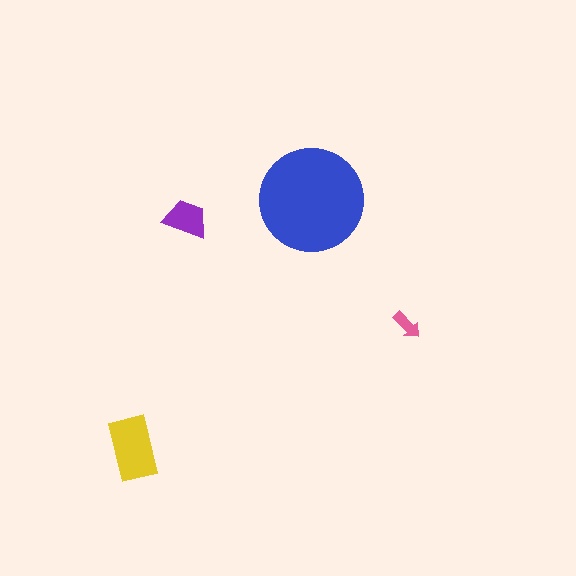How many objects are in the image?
There are 4 objects in the image.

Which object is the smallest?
The pink arrow.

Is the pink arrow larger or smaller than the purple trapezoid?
Smaller.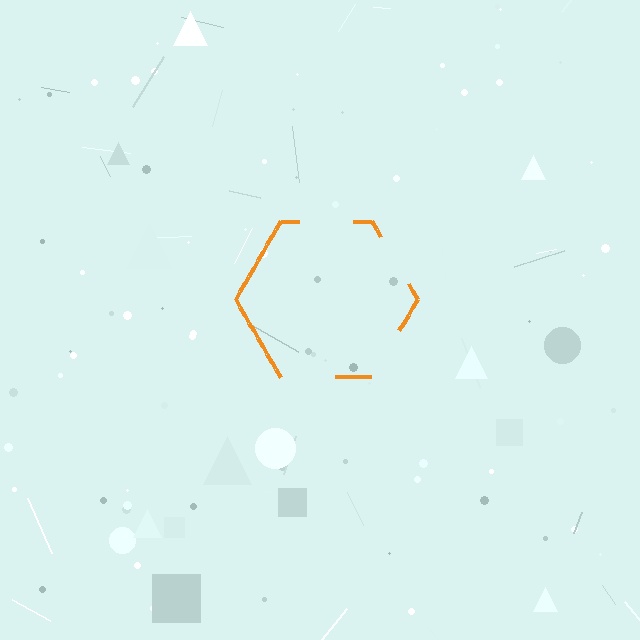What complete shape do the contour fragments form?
The contour fragments form a hexagon.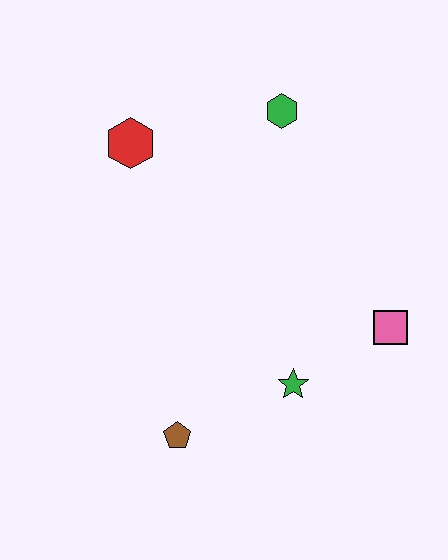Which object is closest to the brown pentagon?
The green star is closest to the brown pentagon.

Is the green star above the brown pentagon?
Yes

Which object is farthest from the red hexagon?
The pink square is farthest from the red hexagon.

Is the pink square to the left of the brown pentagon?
No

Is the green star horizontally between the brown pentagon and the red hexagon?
No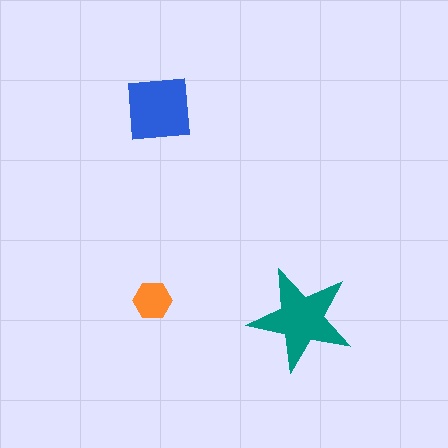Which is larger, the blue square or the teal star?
The teal star.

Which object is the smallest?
The orange hexagon.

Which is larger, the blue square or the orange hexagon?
The blue square.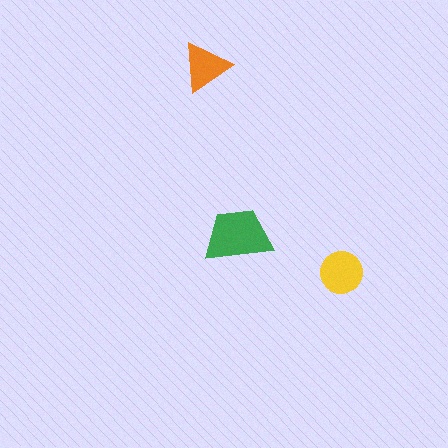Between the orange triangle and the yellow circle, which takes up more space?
The yellow circle.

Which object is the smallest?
The orange triangle.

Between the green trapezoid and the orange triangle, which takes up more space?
The green trapezoid.